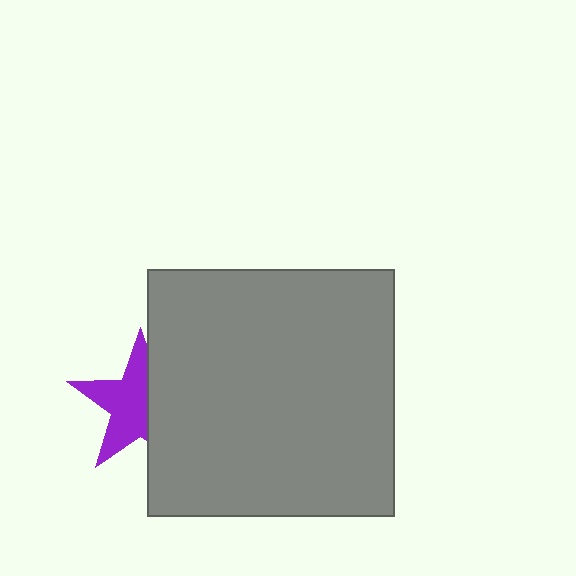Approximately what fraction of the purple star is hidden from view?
Roughly 40% of the purple star is hidden behind the gray square.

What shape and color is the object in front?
The object in front is a gray square.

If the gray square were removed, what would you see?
You would see the complete purple star.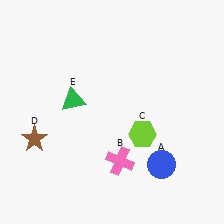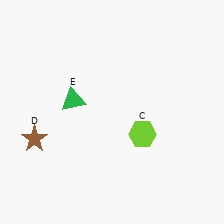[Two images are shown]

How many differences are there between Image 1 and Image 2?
There are 2 differences between the two images.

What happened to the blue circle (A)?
The blue circle (A) was removed in Image 2. It was in the bottom-right area of Image 1.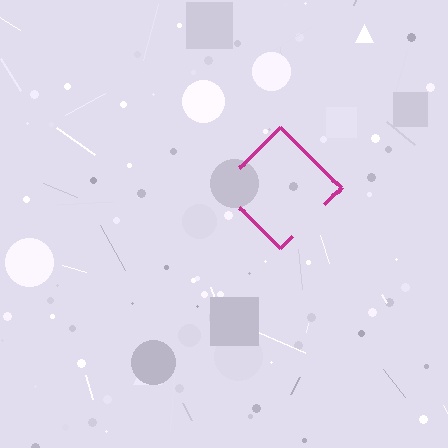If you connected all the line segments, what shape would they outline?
They would outline a diamond.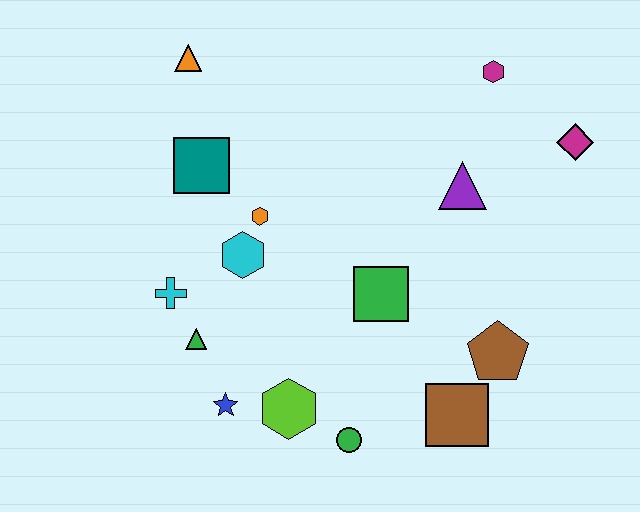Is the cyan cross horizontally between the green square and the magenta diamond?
No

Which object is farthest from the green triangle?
The magenta diamond is farthest from the green triangle.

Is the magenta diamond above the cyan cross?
Yes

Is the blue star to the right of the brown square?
No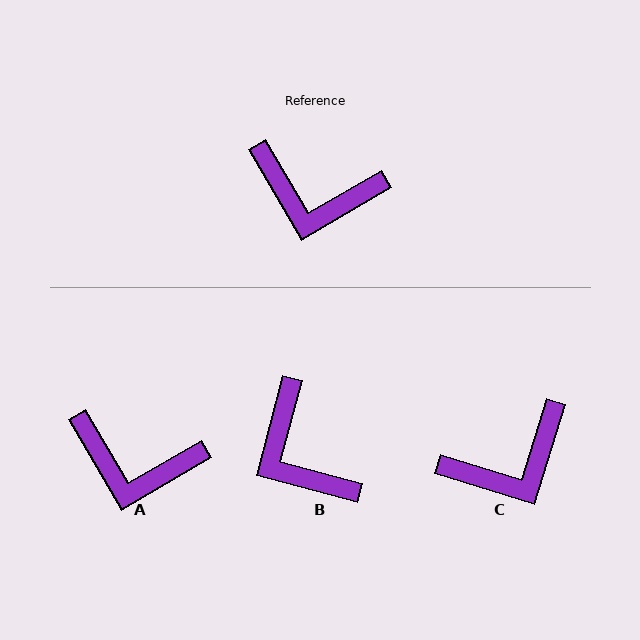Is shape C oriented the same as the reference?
No, it is off by about 43 degrees.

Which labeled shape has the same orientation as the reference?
A.